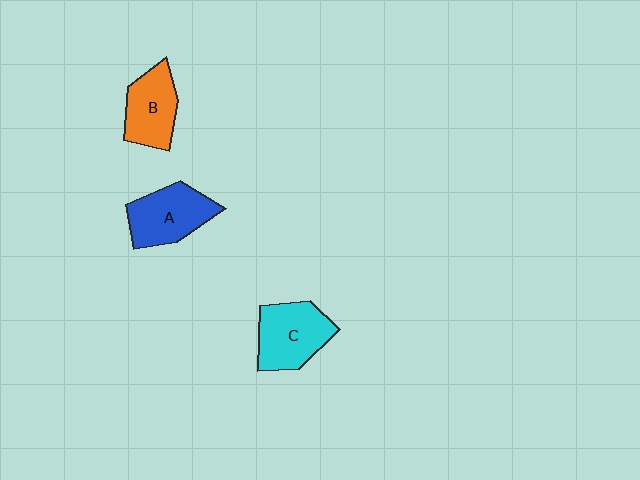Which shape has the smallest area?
Shape B (orange).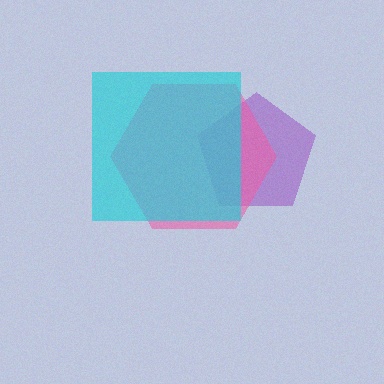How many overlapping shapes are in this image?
There are 3 overlapping shapes in the image.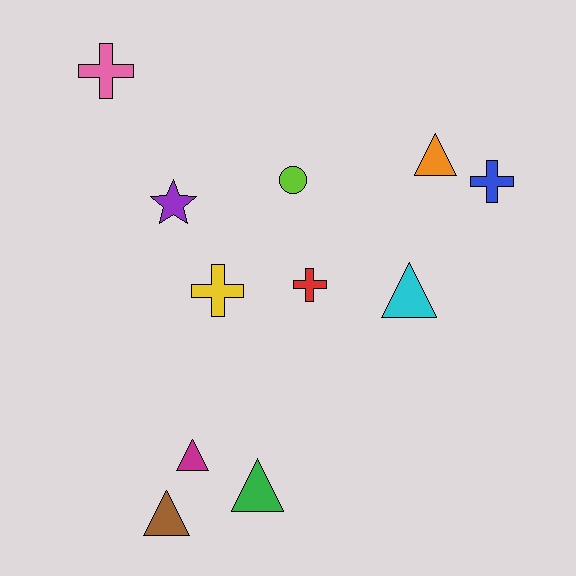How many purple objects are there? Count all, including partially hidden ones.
There is 1 purple object.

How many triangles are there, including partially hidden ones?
There are 5 triangles.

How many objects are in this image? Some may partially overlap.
There are 11 objects.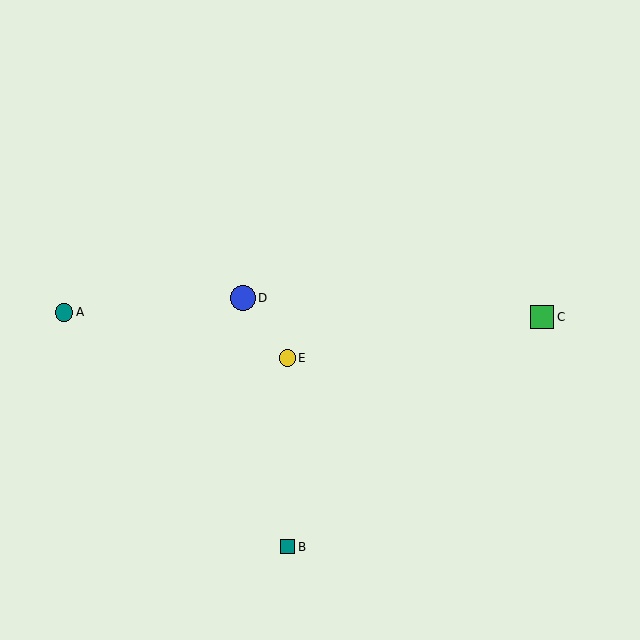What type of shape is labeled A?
Shape A is a teal circle.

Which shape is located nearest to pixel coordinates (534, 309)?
The green square (labeled C) at (542, 317) is nearest to that location.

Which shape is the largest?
The blue circle (labeled D) is the largest.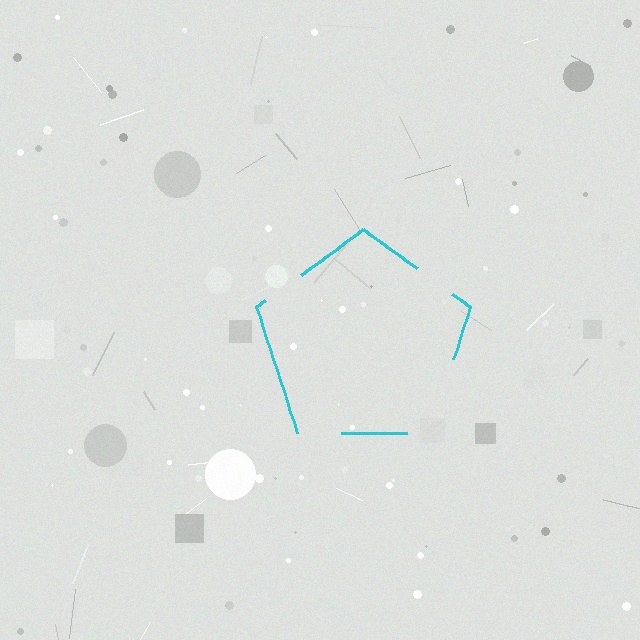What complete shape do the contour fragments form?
The contour fragments form a pentagon.